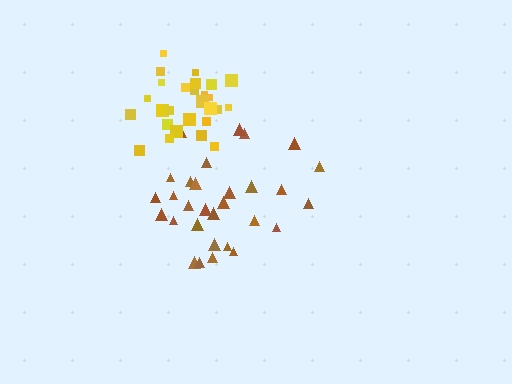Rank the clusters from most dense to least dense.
yellow, brown.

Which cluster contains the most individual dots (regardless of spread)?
Brown (30).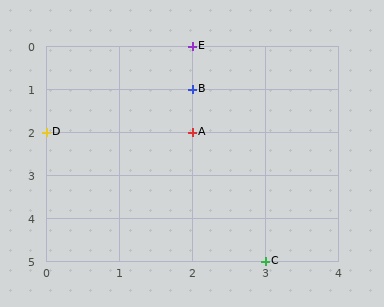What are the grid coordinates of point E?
Point E is at grid coordinates (2, 0).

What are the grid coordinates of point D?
Point D is at grid coordinates (0, 2).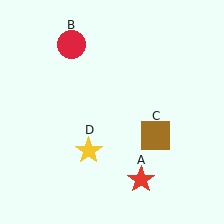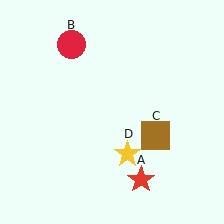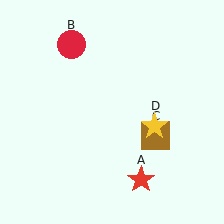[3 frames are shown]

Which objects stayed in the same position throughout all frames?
Red star (object A) and red circle (object B) and brown square (object C) remained stationary.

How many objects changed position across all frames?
1 object changed position: yellow star (object D).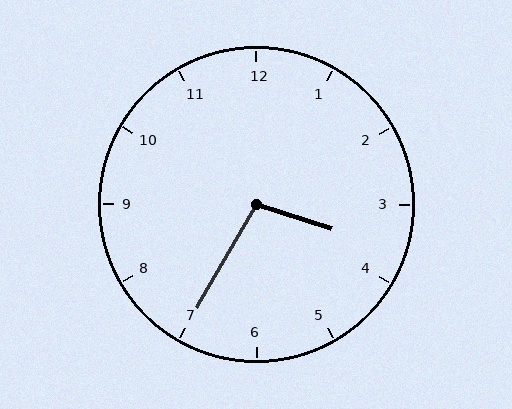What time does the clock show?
3:35.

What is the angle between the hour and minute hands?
Approximately 102 degrees.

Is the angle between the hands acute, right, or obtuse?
It is obtuse.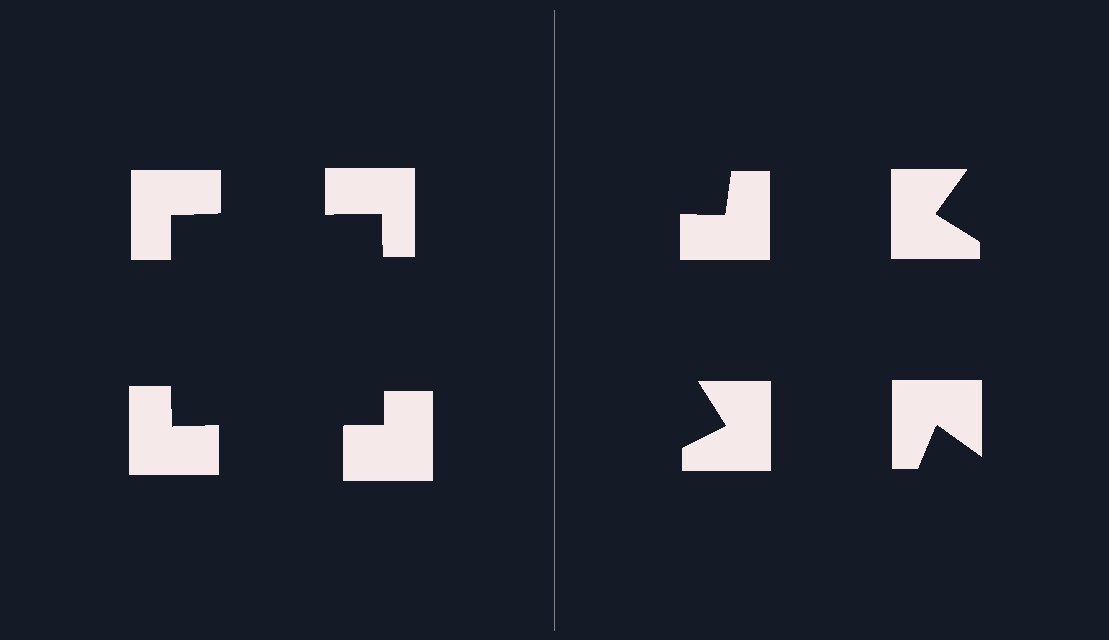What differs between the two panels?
The notched squares are positioned identically on both sides; only the wedge orientations differ. On the left they align to a square; on the right they are misaligned.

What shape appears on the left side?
An illusory square.